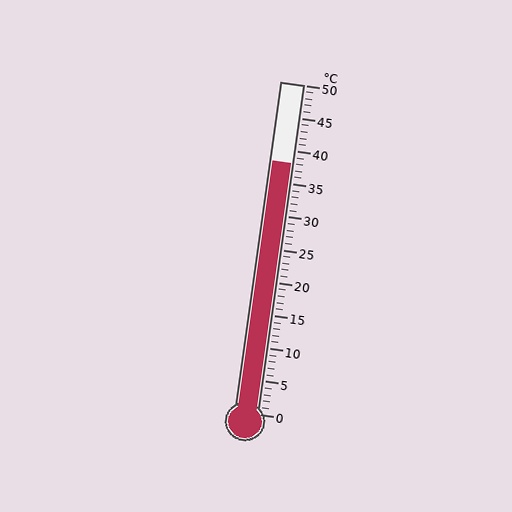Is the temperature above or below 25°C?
The temperature is above 25°C.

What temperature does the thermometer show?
The thermometer shows approximately 38°C.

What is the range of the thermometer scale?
The thermometer scale ranges from 0°C to 50°C.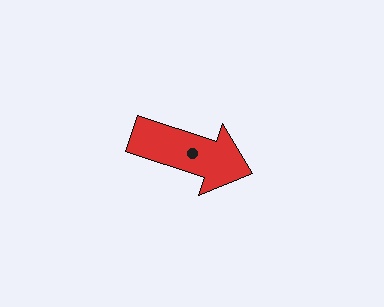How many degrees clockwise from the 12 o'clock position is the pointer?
Approximately 108 degrees.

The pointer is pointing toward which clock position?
Roughly 4 o'clock.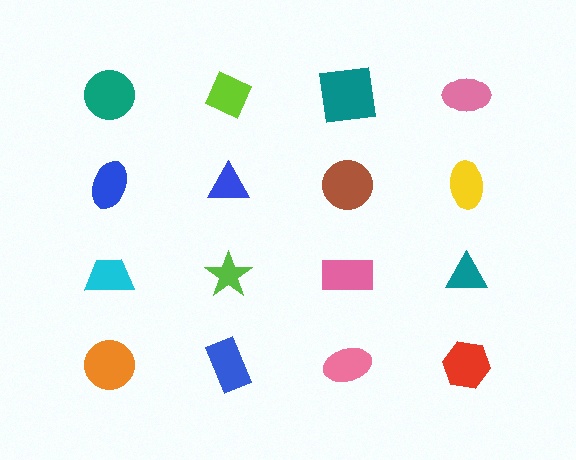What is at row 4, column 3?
A pink ellipse.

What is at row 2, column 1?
A blue ellipse.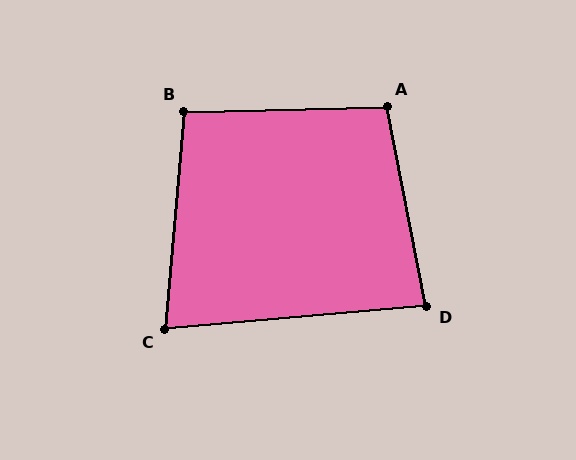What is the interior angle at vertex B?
Approximately 96 degrees (obtuse).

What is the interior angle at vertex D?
Approximately 84 degrees (acute).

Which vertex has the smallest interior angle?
C, at approximately 80 degrees.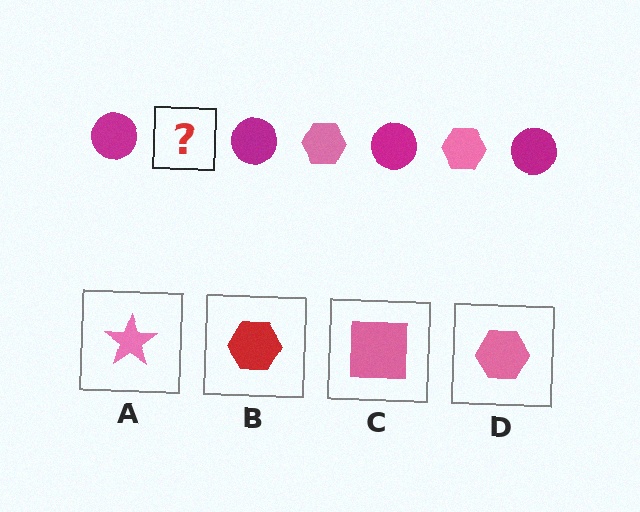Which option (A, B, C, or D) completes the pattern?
D.